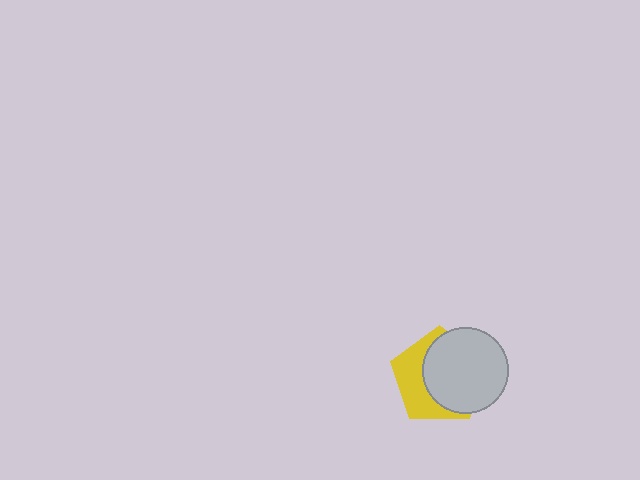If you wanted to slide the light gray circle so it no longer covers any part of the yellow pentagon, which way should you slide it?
Slide it right — that is the most direct way to separate the two shapes.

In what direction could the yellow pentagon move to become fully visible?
The yellow pentagon could move left. That would shift it out from behind the light gray circle entirely.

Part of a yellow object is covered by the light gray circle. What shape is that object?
It is a pentagon.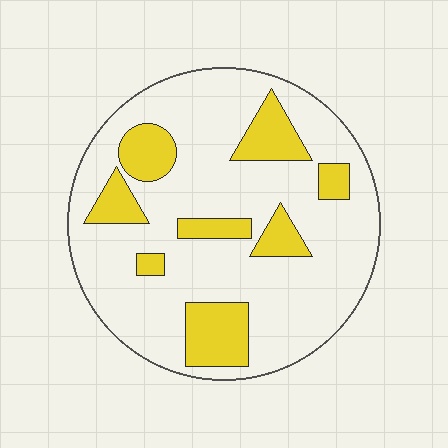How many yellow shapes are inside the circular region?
8.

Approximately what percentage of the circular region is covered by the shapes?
Approximately 20%.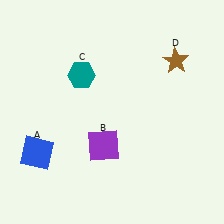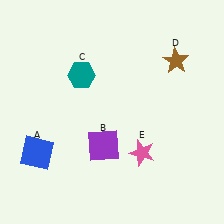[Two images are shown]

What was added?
A pink star (E) was added in Image 2.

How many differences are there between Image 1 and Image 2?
There is 1 difference between the two images.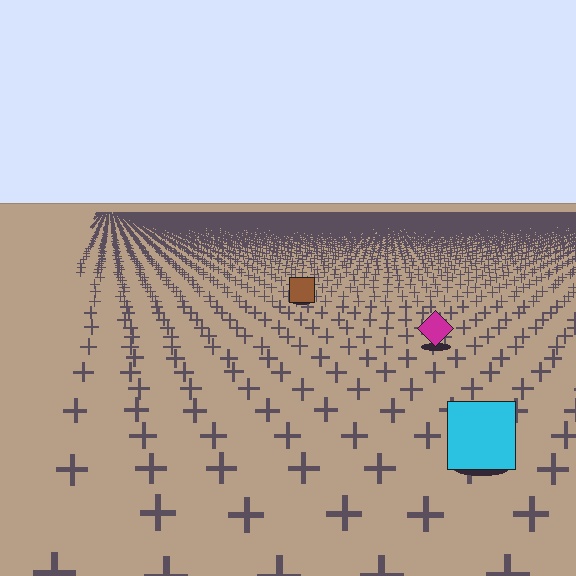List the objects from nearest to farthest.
From nearest to farthest: the cyan square, the magenta diamond, the brown square.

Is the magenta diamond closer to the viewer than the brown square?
Yes. The magenta diamond is closer — you can tell from the texture gradient: the ground texture is coarser near it.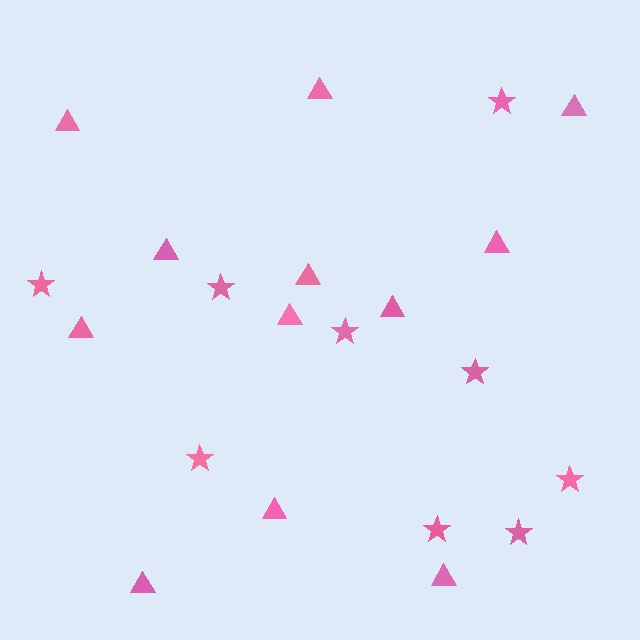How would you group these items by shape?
There are 2 groups: one group of triangles (12) and one group of stars (9).